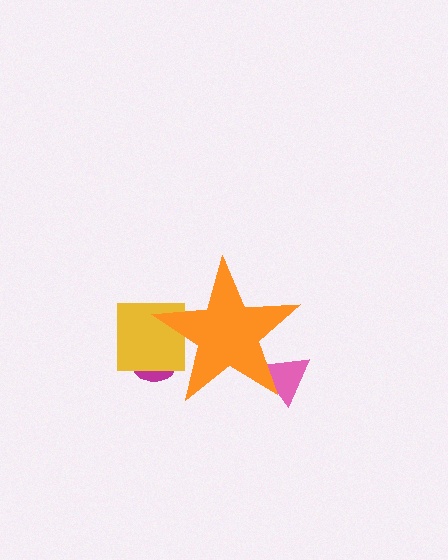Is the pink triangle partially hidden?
Yes, the pink triangle is partially hidden behind the orange star.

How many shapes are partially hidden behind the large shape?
3 shapes are partially hidden.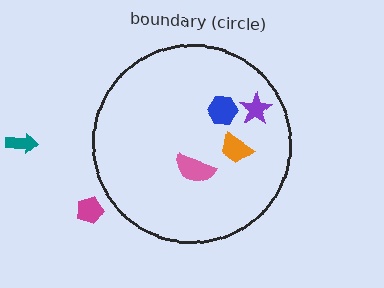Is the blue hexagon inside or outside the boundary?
Inside.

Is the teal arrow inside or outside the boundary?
Outside.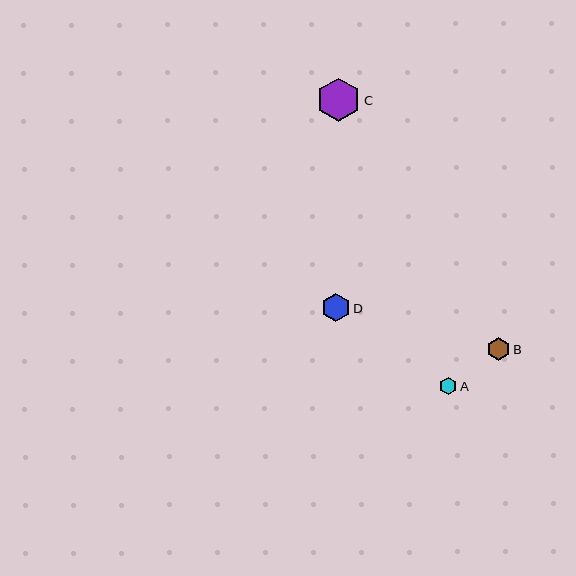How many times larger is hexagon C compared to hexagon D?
Hexagon C is approximately 1.6 times the size of hexagon D.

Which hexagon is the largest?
Hexagon C is the largest with a size of approximately 44 pixels.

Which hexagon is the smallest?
Hexagon A is the smallest with a size of approximately 17 pixels.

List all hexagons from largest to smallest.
From largest to smallest: C, D, B, A.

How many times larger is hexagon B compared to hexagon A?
Hexagon B is approximately 1.3 times the size of hexagon A.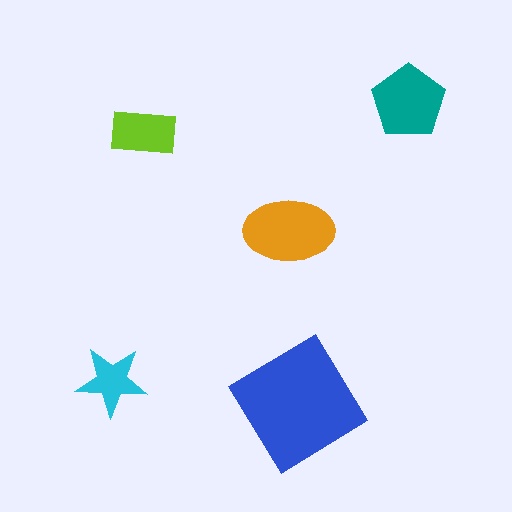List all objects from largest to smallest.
The blue diamond, the orange ellipse, the teal pentagon, the lime rectangle, the cyan star.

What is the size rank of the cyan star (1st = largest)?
5th.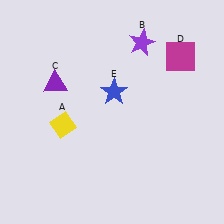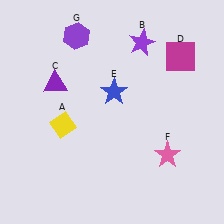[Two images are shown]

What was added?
A pink star (F), a purple hexagon (G) were added in Image 2.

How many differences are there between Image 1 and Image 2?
There are 2 differences between the two images.